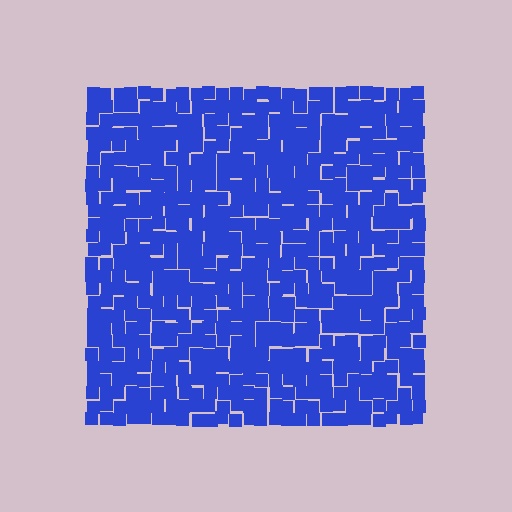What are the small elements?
The small elements are squares.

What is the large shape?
The large shape is a square.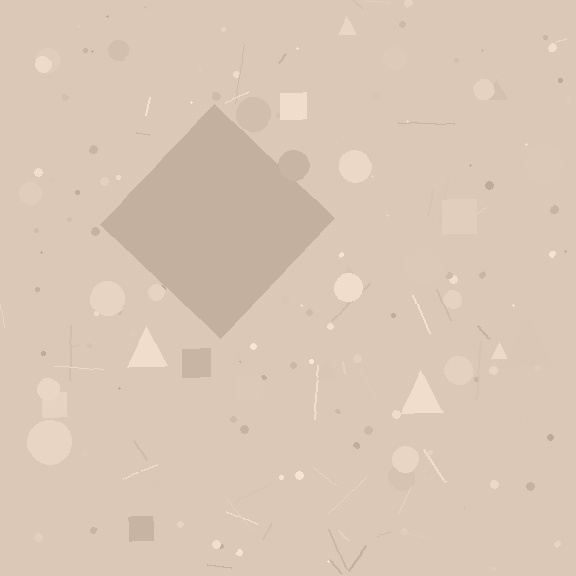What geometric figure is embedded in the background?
A diamond is embedded in the background.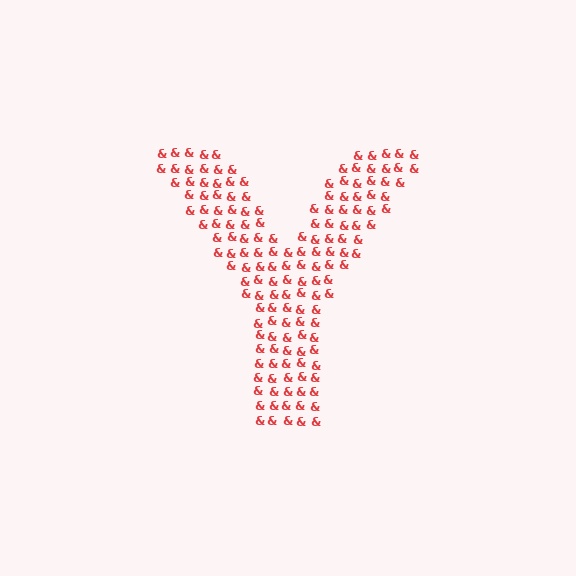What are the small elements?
The small elements are ampersands.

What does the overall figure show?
The overall figure shows the letter Y.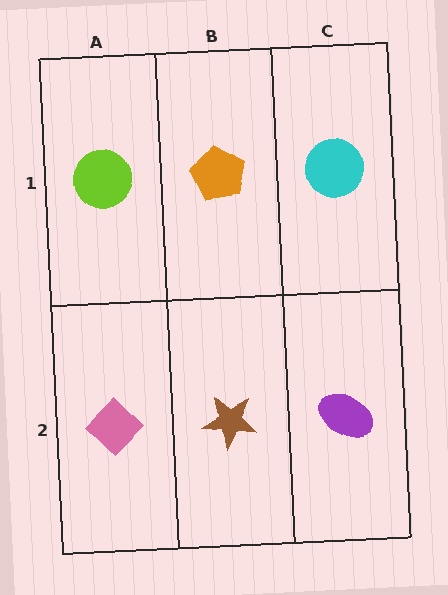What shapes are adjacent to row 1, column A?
A pink diamond (row 2, column A), an orange pentagon (row 1, column B).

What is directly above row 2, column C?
A cyan circle.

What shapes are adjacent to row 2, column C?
A cyan circle (row 1, column C), a brown star (row 2, column B).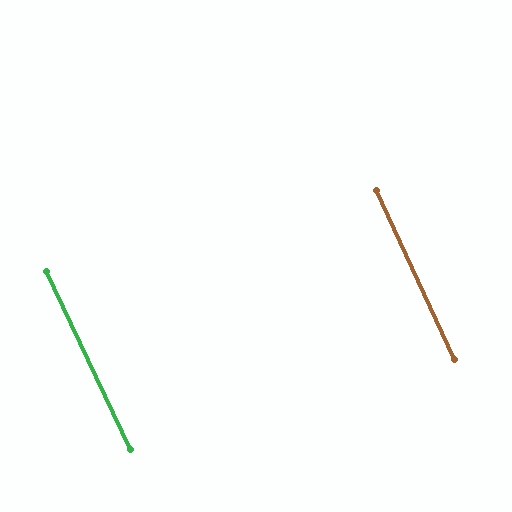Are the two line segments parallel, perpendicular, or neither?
Parallel — their directions differ by only 0.6°.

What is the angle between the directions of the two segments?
Approximately 1 degree.